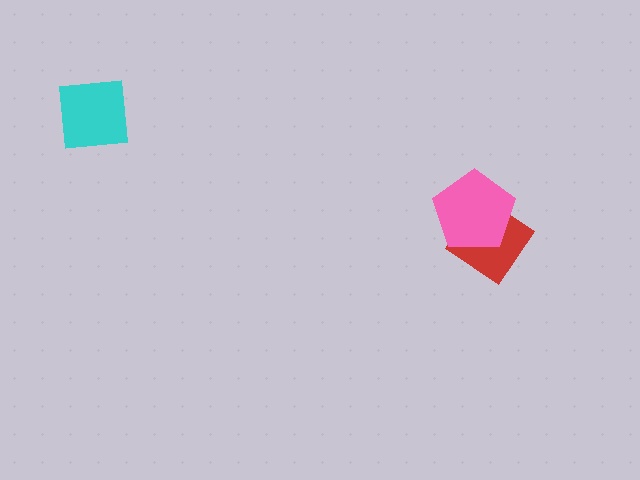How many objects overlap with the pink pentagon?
1 object overlaps with the pink pentagon.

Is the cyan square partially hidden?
No, no other shape covers it.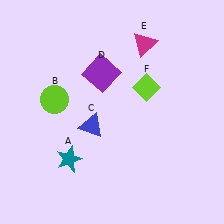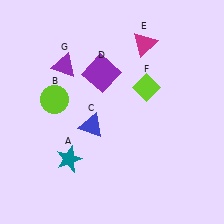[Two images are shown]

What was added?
A purple triangle (G) was added in Image 2.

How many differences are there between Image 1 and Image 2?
There is 1 difference between the two images.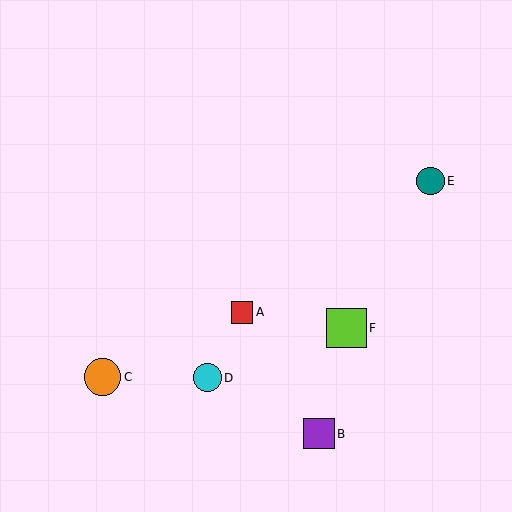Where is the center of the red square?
The center of the red square is at (242, 312).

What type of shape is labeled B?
Shape B is a purple square.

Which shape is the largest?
The lime square (labeled F) is the largest.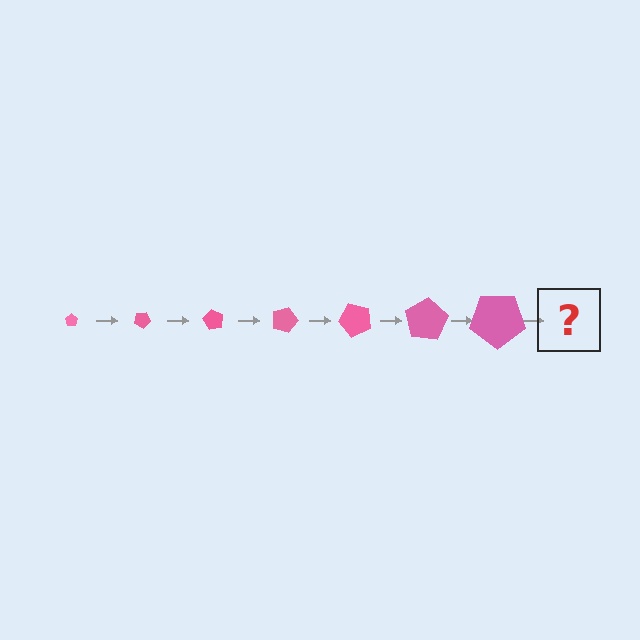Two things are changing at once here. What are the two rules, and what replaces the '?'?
The two rules are that the pentagon grows larger each step and it rotates 30 degrees each step. The '?' should be a pentagon, larger than the previous one and rotated 210 degrees from the start.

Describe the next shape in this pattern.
It should be a pentagon, larger than the previous one and rotated 210 degrees from the start.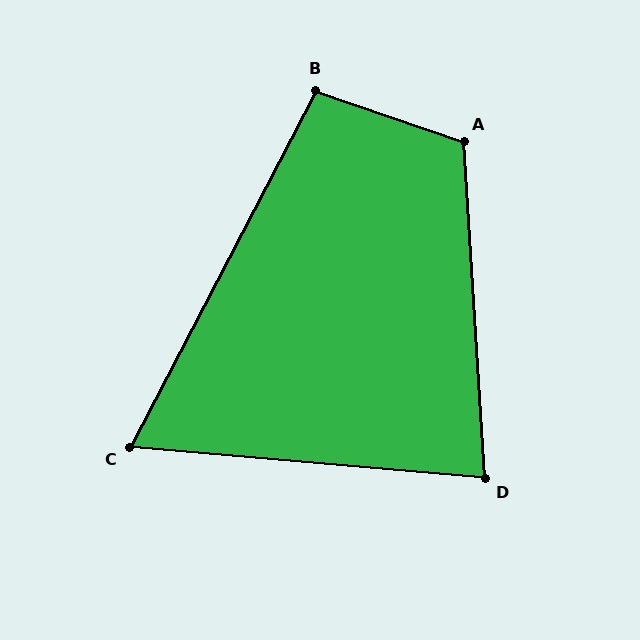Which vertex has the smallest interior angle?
C, at approximately 67 degrees.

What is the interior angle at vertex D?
Approximately 81 degrees (acute).